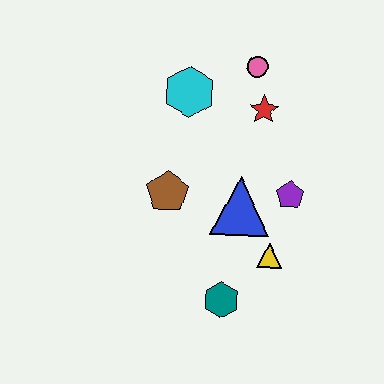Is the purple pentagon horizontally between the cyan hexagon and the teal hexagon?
No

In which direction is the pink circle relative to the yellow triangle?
The pink circle is above the yellow triangle.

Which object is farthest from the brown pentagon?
The pink circle is farthest from the brown pentagon.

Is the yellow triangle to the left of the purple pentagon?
Yes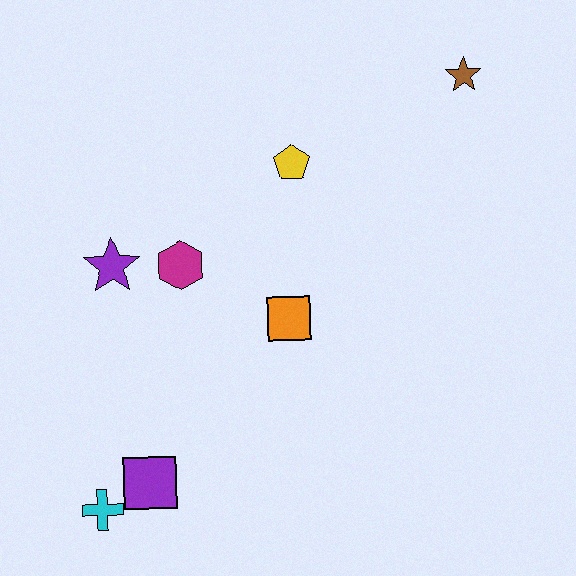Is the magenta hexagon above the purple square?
Yes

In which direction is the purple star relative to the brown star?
The purple star is to the left of the brown star.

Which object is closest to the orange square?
The magenta hexagon is closest to the orange square.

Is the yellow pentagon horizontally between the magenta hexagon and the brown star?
Yes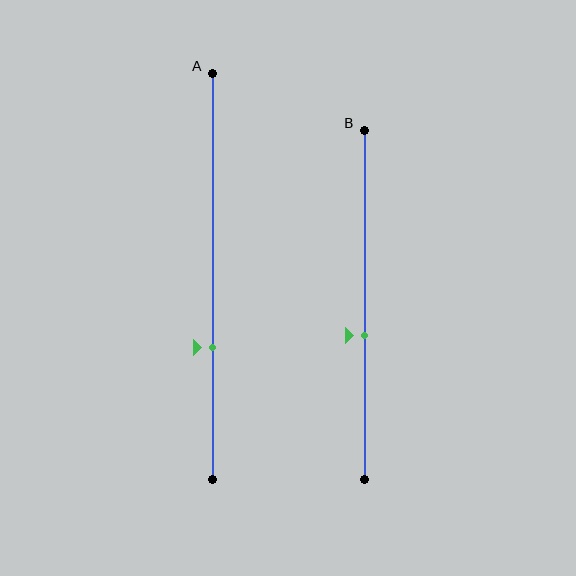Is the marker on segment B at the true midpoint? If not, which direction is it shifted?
No, the marker on segment B is shifted downward by about 9% of the segment length.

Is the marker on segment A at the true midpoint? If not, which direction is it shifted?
No, the marker on segment A is shifted downward by about 18% of the segment length.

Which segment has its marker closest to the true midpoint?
Segment B has its marker closest to the true midpoint.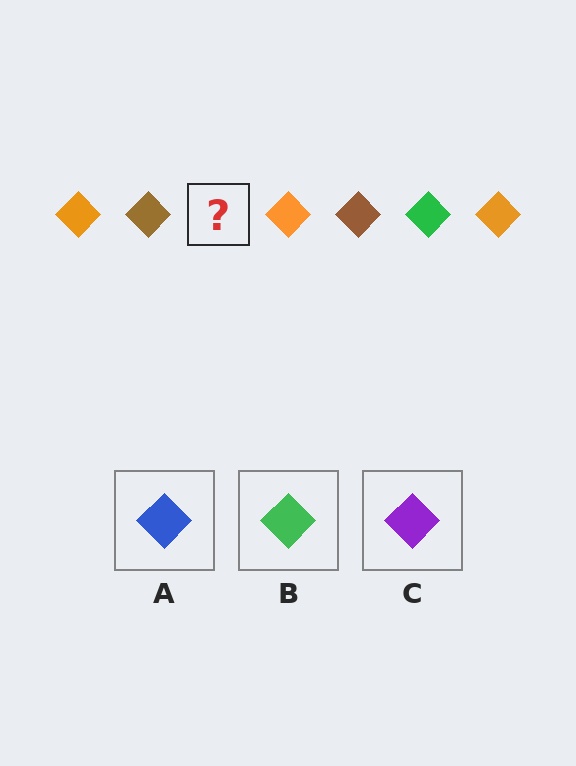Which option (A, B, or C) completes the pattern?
B.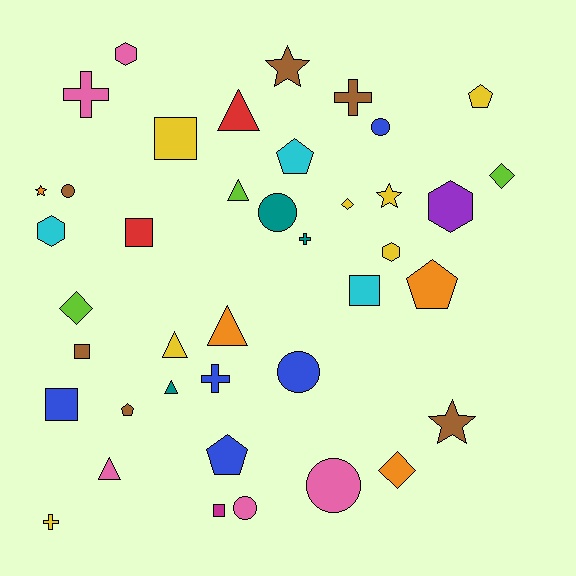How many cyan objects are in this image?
There are 3 cyan objects.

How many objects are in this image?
There are 40 objects.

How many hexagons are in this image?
There are 4 hexagons.